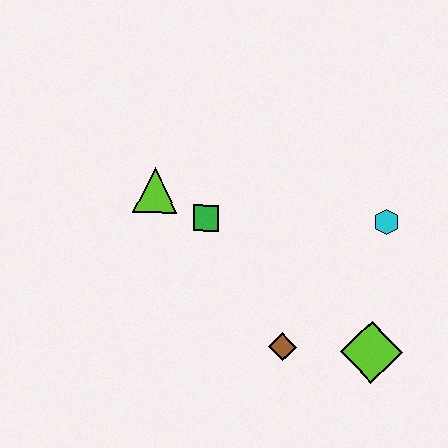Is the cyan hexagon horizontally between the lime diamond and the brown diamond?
No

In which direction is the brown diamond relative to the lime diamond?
The brown diamond is to the left of the lime diamond.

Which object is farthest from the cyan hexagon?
The lime triangle is farthest from the cyan hexagon.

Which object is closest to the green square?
The lime triangle is closest to the green square.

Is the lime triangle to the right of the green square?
No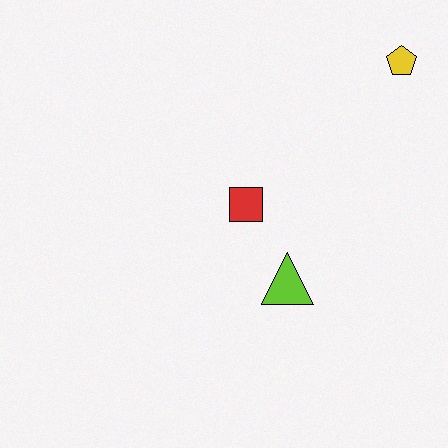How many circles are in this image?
There are no circles.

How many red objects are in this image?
There is 1 red object.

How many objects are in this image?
There are 3 objects.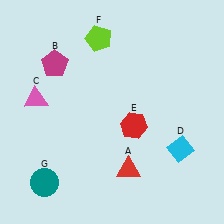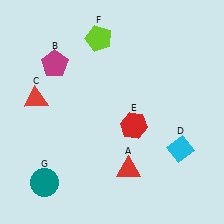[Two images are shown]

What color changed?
The triangle (C) changed from pink in Image 1 to red in Image 2.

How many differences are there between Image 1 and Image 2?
There is 1 difference between the two images.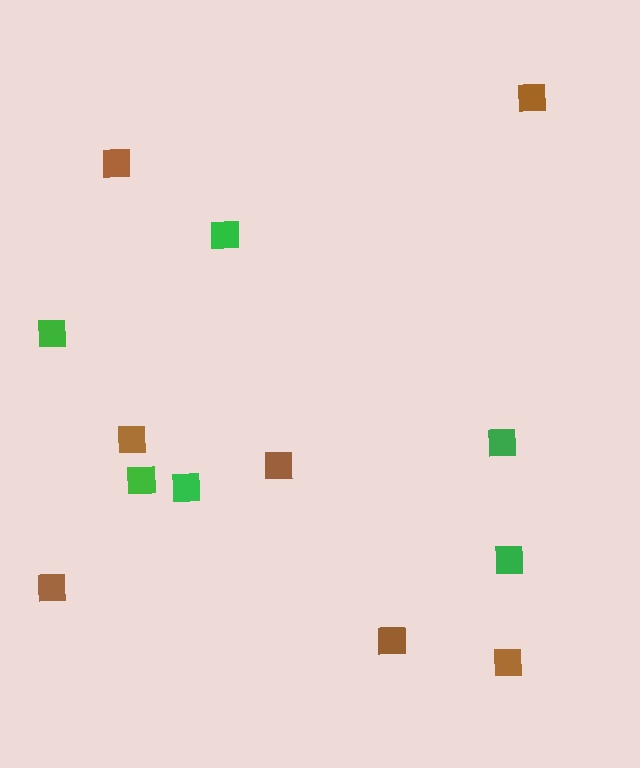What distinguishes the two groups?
There are 2 groups: one group of green squares (6) and one group of brown squares (7).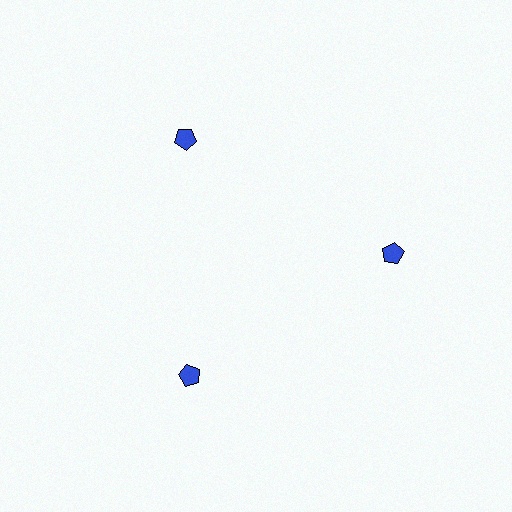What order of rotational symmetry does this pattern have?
This pattern has 3-fold rotational symmetry.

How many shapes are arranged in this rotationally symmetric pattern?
There are 3 shapes, arranged in 3 groups of 1.